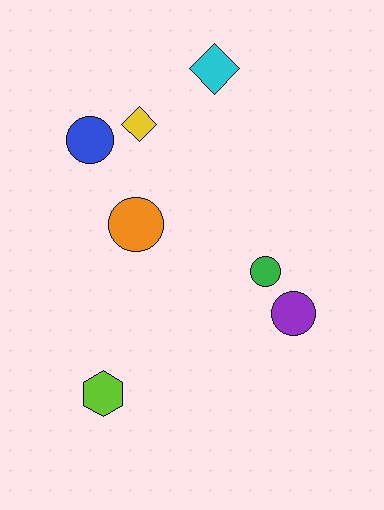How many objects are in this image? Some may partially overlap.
There are 7 objects.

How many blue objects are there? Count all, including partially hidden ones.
There is 1 blue object.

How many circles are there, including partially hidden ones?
There are 4 circles.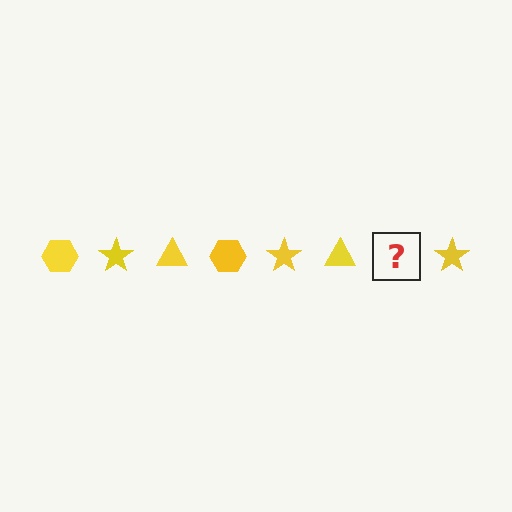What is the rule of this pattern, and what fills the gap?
The rule is that the pattern cycles through hexagon, star, triangle shapes in yellow. The gap should be filled with a yellow hexagon.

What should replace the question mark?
The question mark should be replaced with a yellow hexagon.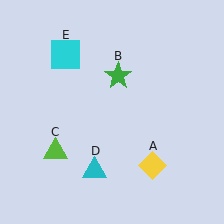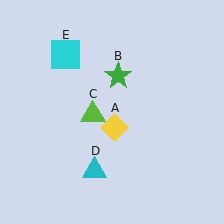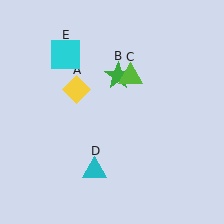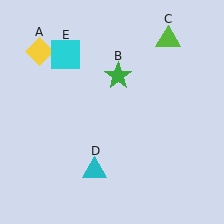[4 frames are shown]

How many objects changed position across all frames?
2 objects changed position: yellow diamond (object A), lime triangle (object C).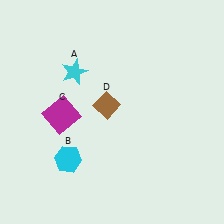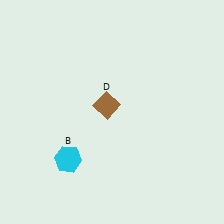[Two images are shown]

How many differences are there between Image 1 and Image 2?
There are 2 differences between the two images.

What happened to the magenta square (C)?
The magenta square (C) was removed in Image 2. It was in the bottom-left area of Image 1.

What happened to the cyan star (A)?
The cyan star (A) was removed in Image 2. It was in the top-left area of Image 1.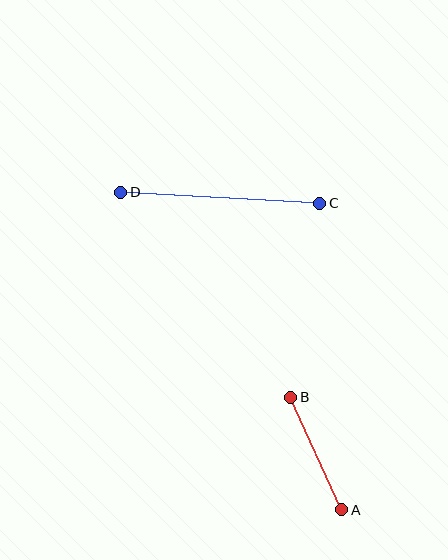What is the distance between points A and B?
The distance is approximately 123 pixels.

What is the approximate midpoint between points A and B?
The midpoint is at approximately (316, 454) pixels.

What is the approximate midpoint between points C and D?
The midpoint is at approximately (220, 198) pixels.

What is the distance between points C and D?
The distance is approximately 199 pixels.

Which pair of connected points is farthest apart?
Points C and D are farthest apart.